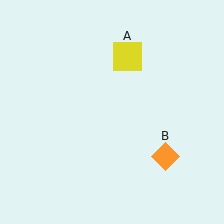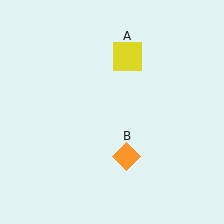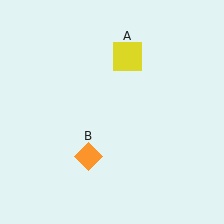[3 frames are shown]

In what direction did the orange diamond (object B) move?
The orange diamond (object B) moved left.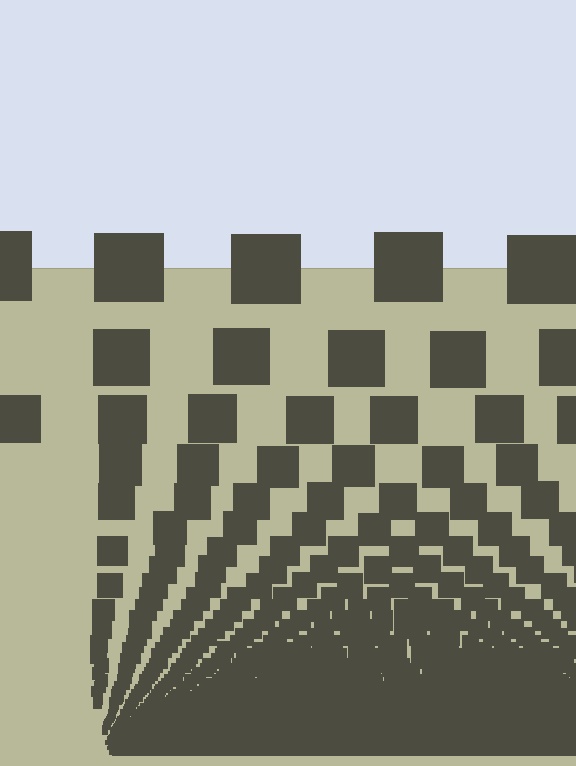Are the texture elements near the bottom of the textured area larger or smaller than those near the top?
Smaller. The gradient is inverted — elements near the bottom are smaller and denser.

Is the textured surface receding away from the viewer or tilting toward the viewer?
The surface appears to tilt toward the viewer. Texture elements get larger and sparser toward the top.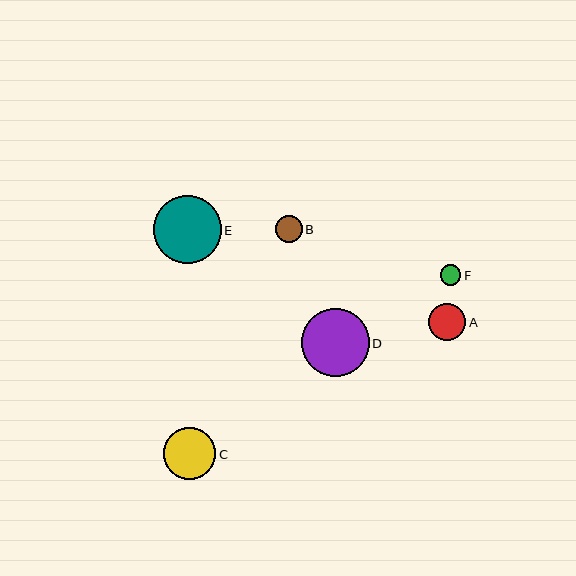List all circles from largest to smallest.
From largest to smallest: E, D, C, A, B, F.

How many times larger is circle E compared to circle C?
Circle E is approximately 1.3 times the size of circle C.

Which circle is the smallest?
Circle F is the smallest with a size of approximately 20 pixels.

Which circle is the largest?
Circle E is the largest with a size of approximately 68 pixels.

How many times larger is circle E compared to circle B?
Circle E is approximately 2.5 times the size of circle B.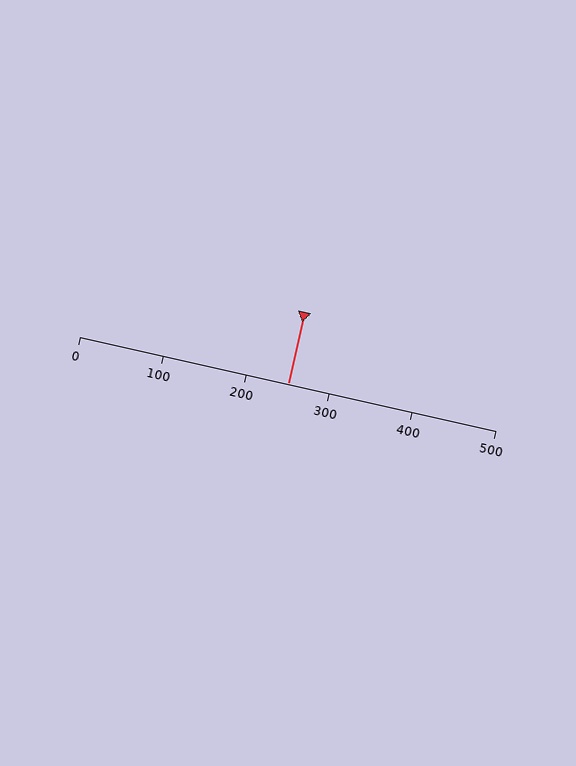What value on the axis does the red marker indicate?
The marker indicates approximately 250.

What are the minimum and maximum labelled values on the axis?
The axis runs from 0 to 500.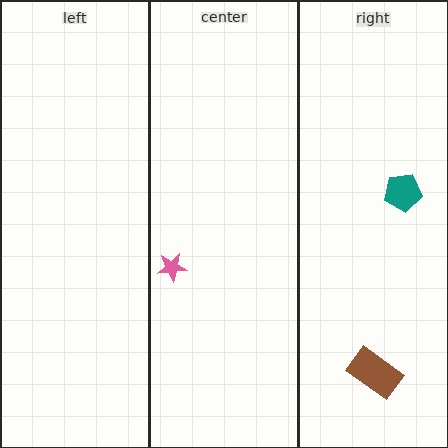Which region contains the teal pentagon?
The right region.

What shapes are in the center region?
The pink star.